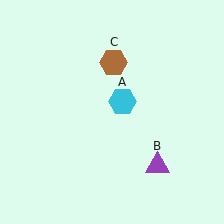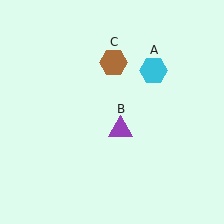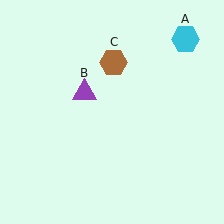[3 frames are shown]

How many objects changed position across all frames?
2 objects changed position: cyan hexagon (object A), purple triangle (object B).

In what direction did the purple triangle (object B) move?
The purple triangle (object B) moved up and to the left.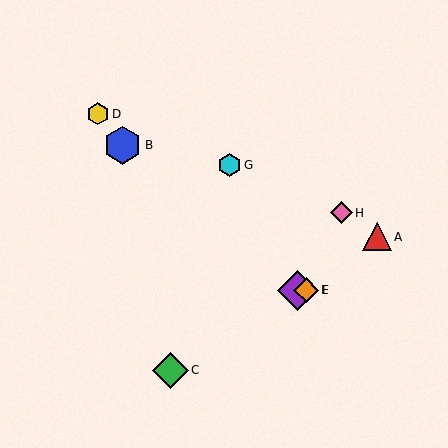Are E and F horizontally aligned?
Yes, both are at y≈290.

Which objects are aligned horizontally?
Objects E, F are aligned horizontally.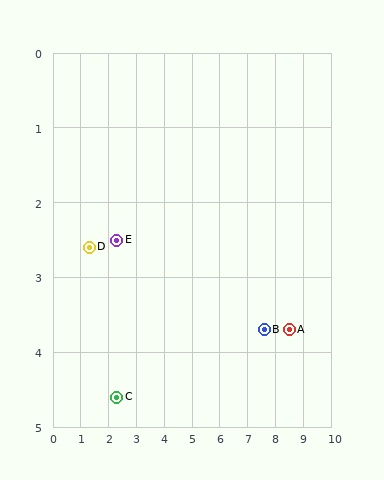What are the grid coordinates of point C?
Point C is at approximately (2.3, 4.6).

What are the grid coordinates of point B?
Point B is at approximately (7.6, 3.7).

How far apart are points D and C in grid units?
Points D and C are about 2.2 grid units apart.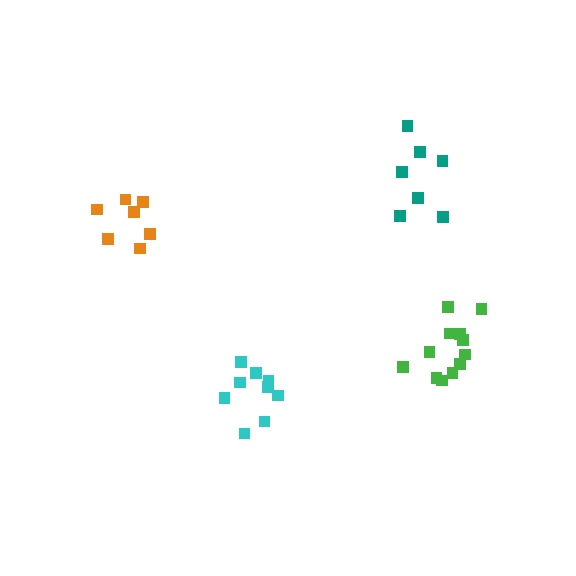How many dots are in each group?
Group 1: 7 dots, Group 2: 7 dots, Group 3: 12 dots, Group 4: 9 dots (35 total).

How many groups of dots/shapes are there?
There are 4 groups.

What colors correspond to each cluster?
The clusters are colored: orange, teal, green, cyan.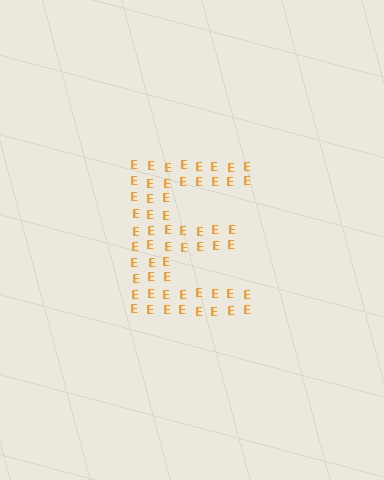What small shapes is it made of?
It is made of small letter E's.